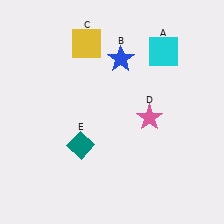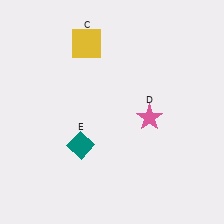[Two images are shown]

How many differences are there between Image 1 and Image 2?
There are 2 differences between the two images.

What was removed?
The blue star (B), the cyan square (A) were removed in Image 2.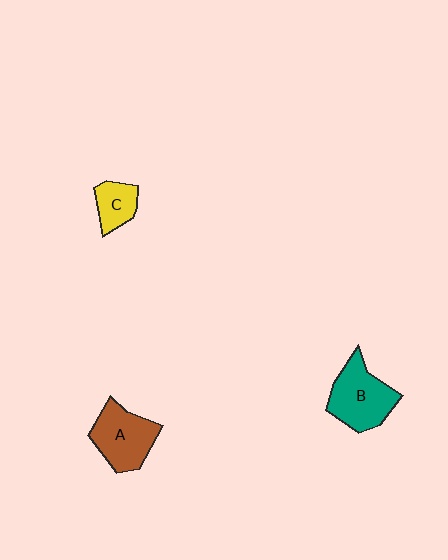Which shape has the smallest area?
Shape C (yellow).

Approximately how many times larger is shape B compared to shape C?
Approximately 1.9 times.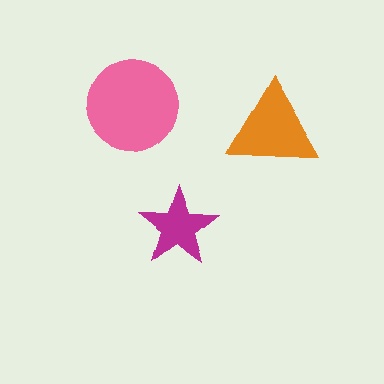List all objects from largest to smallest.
The pink circle, the orange triangle, the magenta star.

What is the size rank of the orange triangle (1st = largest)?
2nd.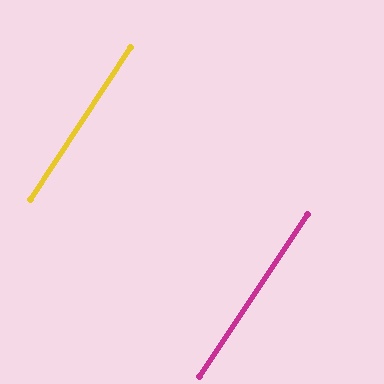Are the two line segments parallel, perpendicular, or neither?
Parallel — their directions differ by only 0.5°.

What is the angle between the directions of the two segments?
Approximately 1 degree.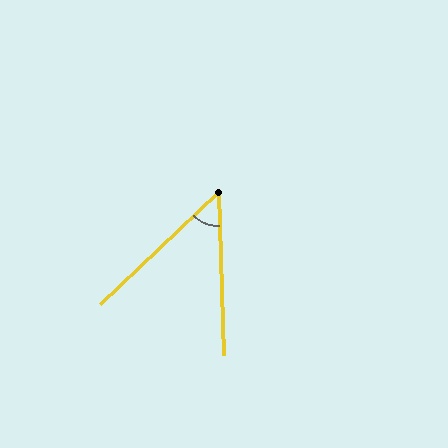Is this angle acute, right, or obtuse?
It is acute.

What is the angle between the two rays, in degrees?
Approximately 48 degrees.